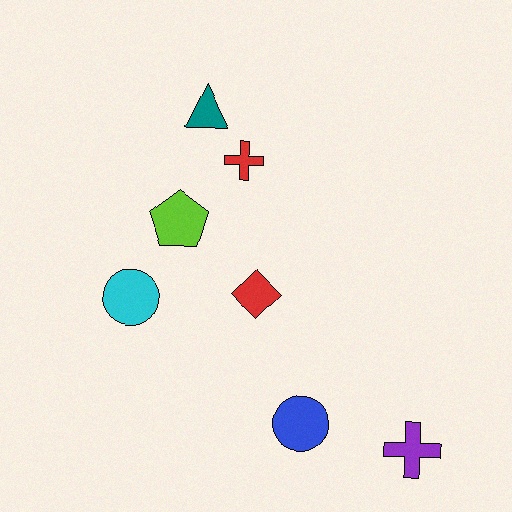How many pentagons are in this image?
There is 1 pentagon.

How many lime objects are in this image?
There is 1 lime object.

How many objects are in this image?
There are 7 objects.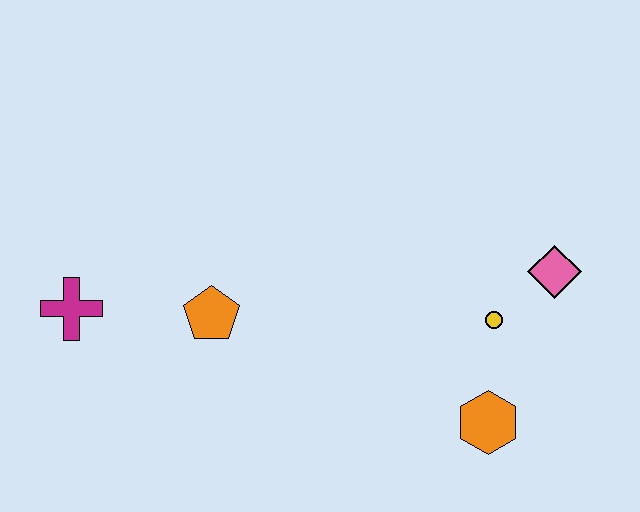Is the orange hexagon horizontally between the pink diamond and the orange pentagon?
Yes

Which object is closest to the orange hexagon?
The yellow circle is closest to the orange hexagon.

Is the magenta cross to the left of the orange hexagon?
Yes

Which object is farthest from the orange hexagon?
The magenta cross is farthest from the orange hexagon.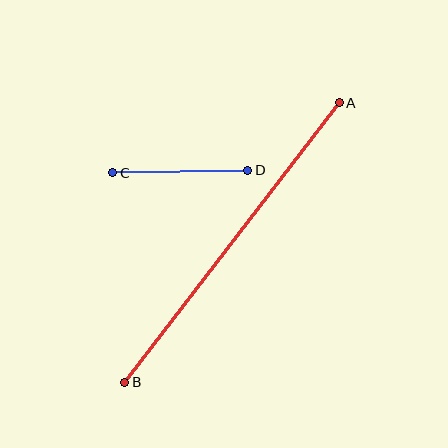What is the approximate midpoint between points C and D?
The midpoint is at approximately (180, 171) pixels.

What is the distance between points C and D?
The distance is approximately 135 pixels.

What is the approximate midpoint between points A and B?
The midpoint is at approximately (232, 243) pixels.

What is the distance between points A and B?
The distance is approximately 353 pixels.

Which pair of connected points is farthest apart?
Points A and B are farthest apart.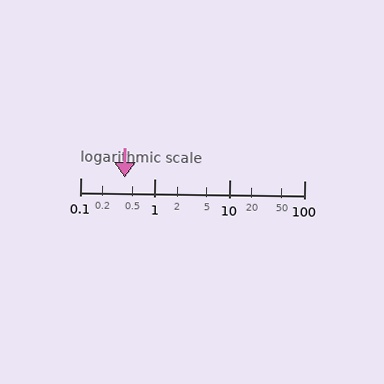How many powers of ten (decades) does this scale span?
The scale spans 3 decades, from 0.1 to 100.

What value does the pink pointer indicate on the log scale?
The pointer indicates approximately 0.4.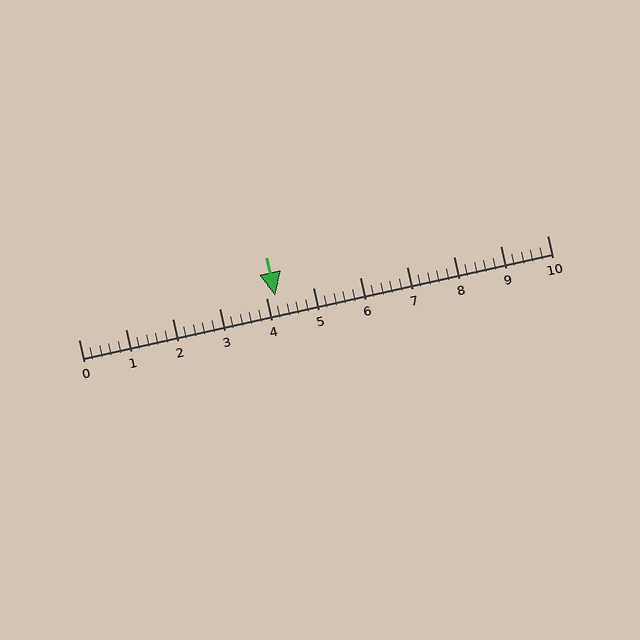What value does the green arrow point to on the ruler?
The green arrow points to approximately 4.2.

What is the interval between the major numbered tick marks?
The major tick marks are spaced 1 units apart.